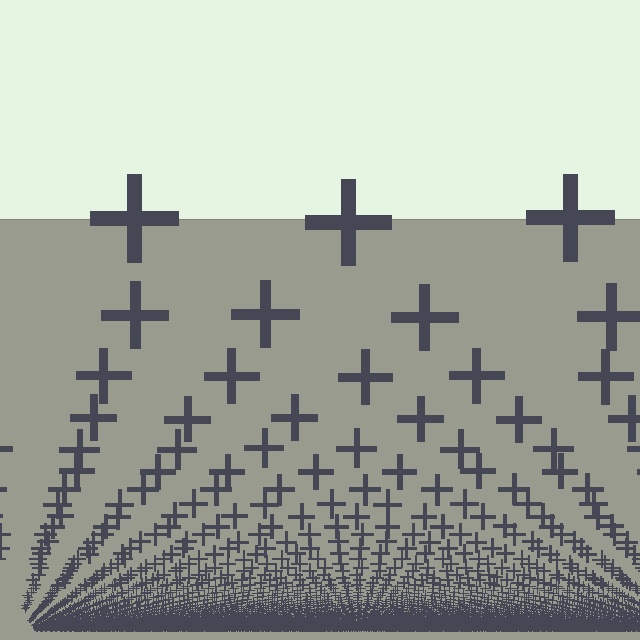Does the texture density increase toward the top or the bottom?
Density increases toward the bottom.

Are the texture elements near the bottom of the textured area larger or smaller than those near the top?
Smaller. The gradient is inverted — elements near the bottom are smaller and denser.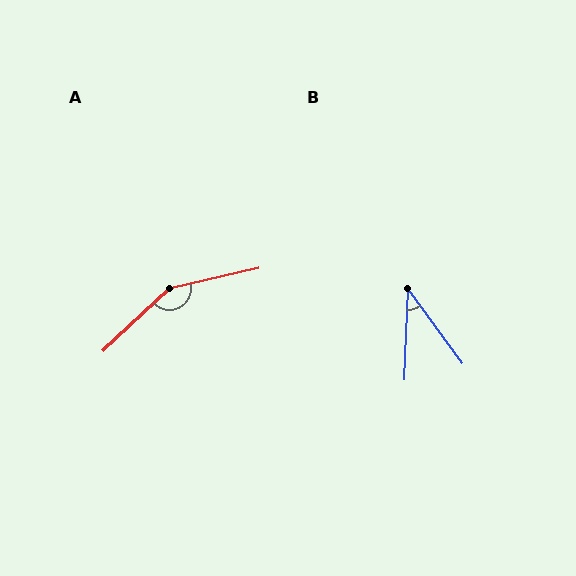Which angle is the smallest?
B, at approximately 38 degrees.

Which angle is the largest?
A, at approximately 150 degrees.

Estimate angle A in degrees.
Approximately 150 degrees.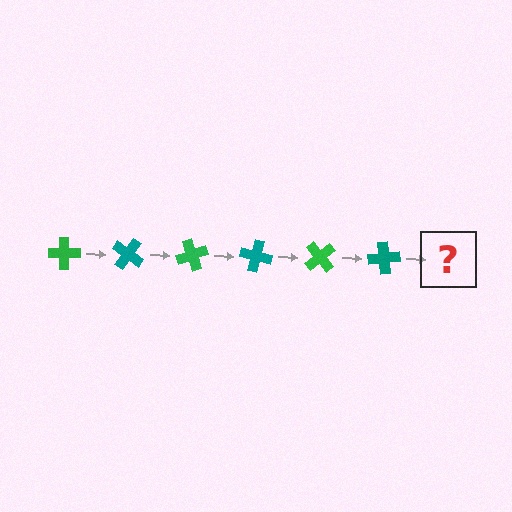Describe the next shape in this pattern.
It should be a green cross, rotated 210 degrees from the start.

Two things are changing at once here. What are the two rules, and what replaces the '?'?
The two rules are that it rotates 35 degrees each step and the color cycles through green and teal. The '?' should be a green cross, rotated 210 degrees from the start.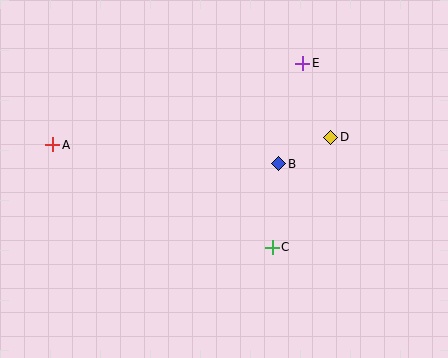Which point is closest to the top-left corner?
Point A is closest to the top-left corner.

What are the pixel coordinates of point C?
Point C is at (272, 247).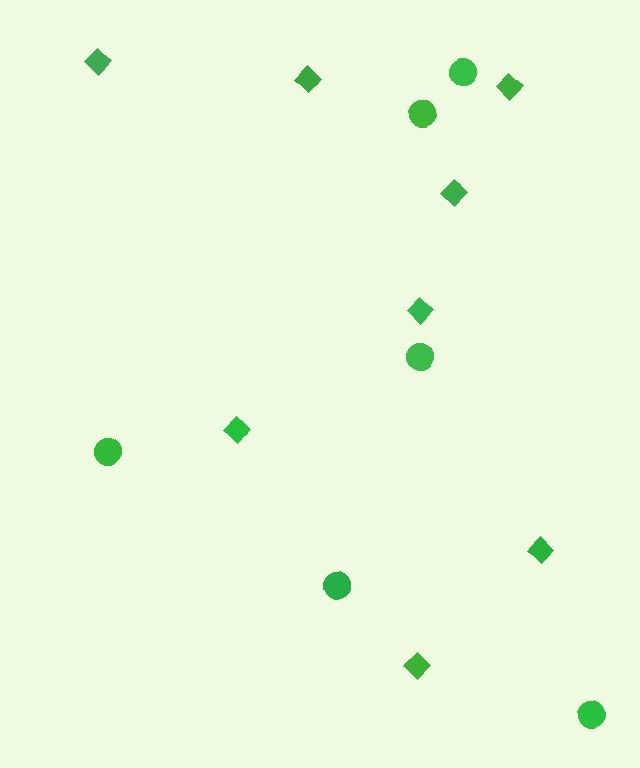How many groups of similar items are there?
There are 2 groups: one group of diamonds (8) and one group of circles (6).